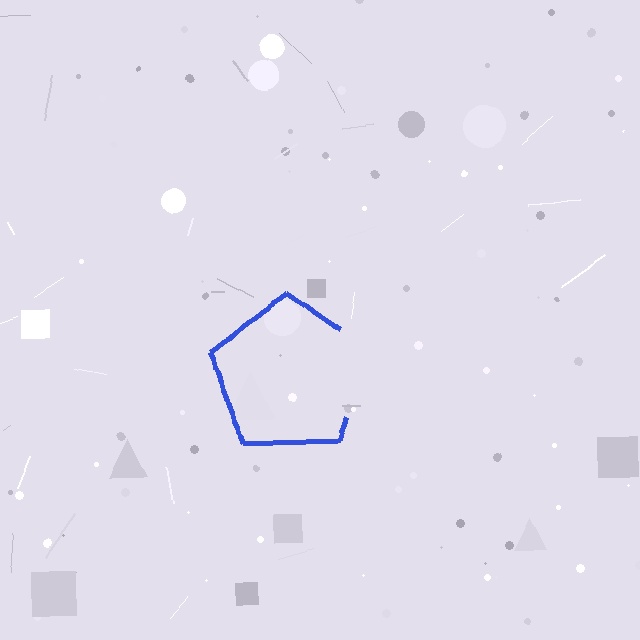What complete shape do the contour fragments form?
The contour fragments form a pentagon.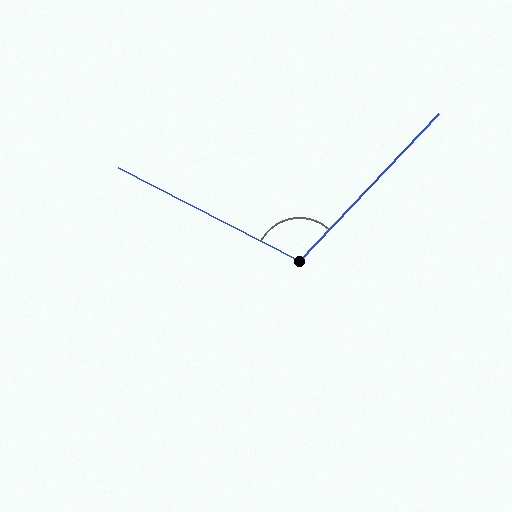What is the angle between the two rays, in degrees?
Approximately 106 degrees.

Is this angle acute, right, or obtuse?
It is obtuse.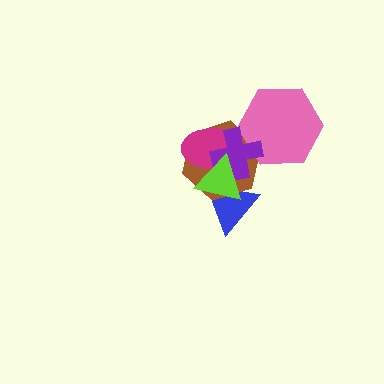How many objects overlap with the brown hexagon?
5 objects overlap with the brown hexagon.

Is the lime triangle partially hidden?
No, no other shape covers it.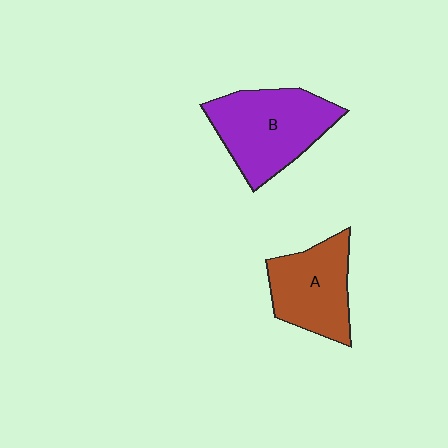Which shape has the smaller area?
Shape A (brown).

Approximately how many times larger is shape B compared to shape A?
Approximately 1.3 times.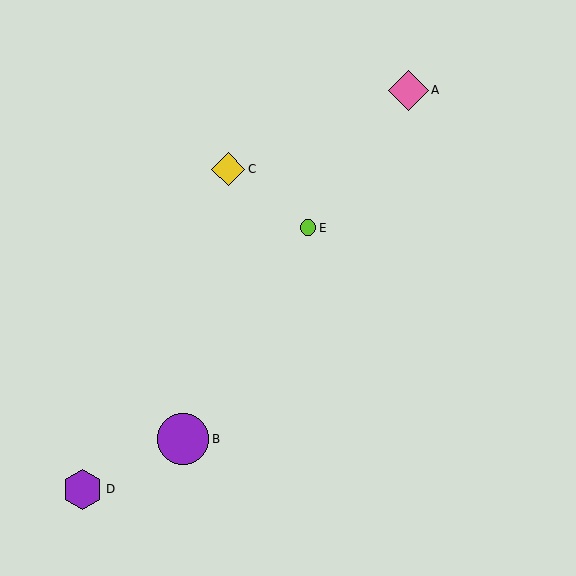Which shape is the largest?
The purple circle (labeled B) is the largest.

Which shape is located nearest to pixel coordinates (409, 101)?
The pink diamond (labeled A) at (408, 90) is nearest to that location.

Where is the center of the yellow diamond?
The center of the yellow diamond is at (228, 169).